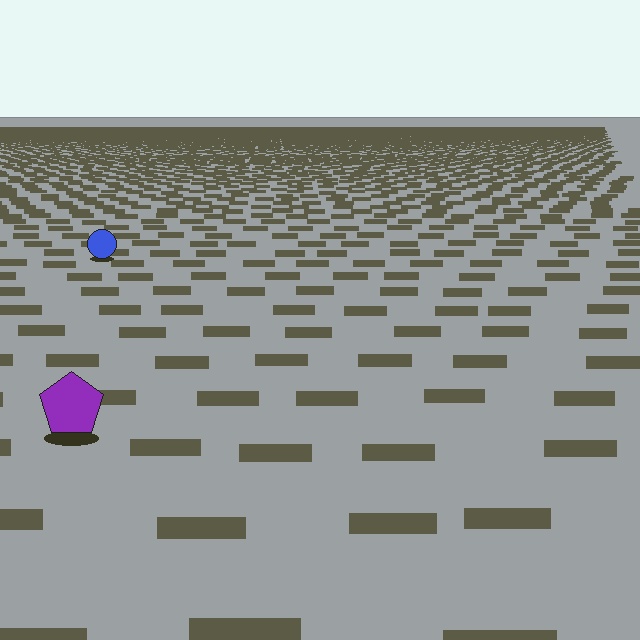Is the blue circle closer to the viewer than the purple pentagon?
No. The purple pentagon is closer — you can tell from the texture gradient: the ground texture is coarser near it.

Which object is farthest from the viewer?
The blue circle is farthest from the viewer. It appears smaller and the ground texture around it is denser.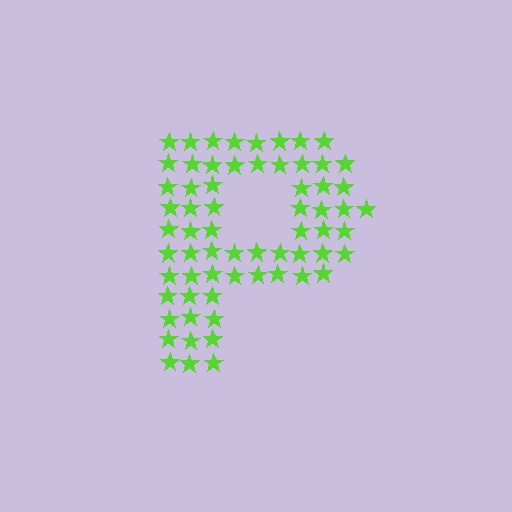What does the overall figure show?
The overall figure shows the letter P.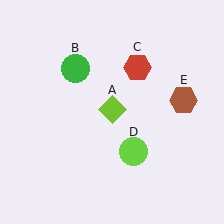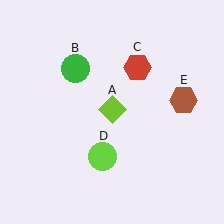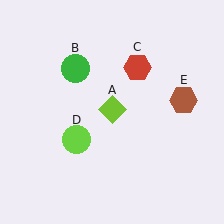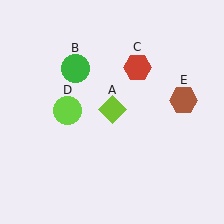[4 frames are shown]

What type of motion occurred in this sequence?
The lime circle (object D) rotated clockwise around the center of the scene.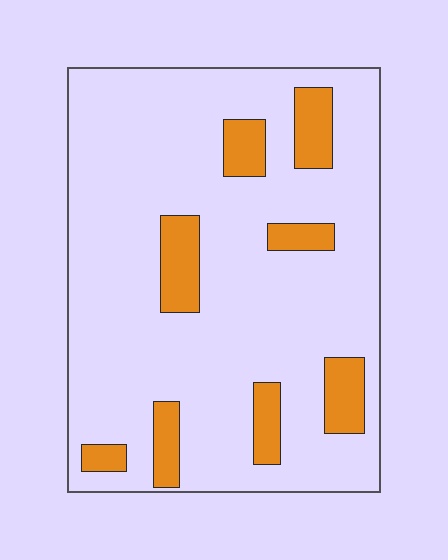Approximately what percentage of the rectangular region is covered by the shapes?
Approximately 15%.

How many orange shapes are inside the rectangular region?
8.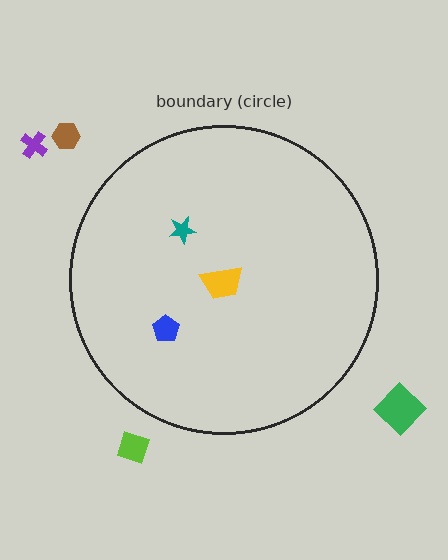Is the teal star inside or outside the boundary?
Inside.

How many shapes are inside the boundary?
3 inside, 4 outside.